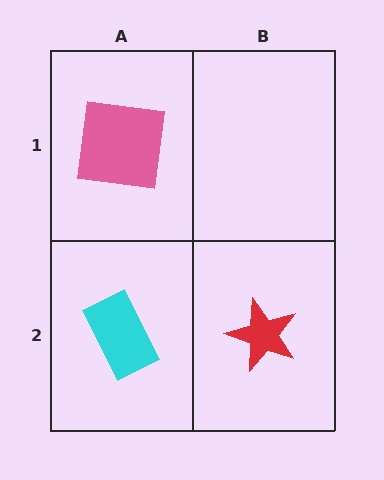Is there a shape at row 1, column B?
No, that cell is empty.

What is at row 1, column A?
A pink square.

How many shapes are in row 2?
2 shapes.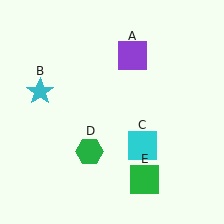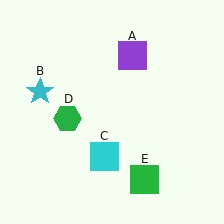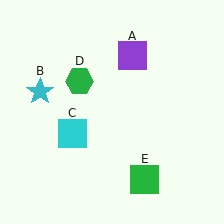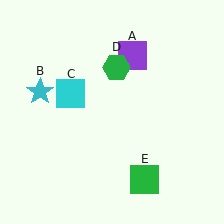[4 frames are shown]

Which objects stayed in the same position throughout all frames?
Purple square (object A) and cyan star (object B) and green square (object E) remained stationary.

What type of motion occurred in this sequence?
The cyan square (object C), green hexagon (object D) rotated clockwise around the center of the scene.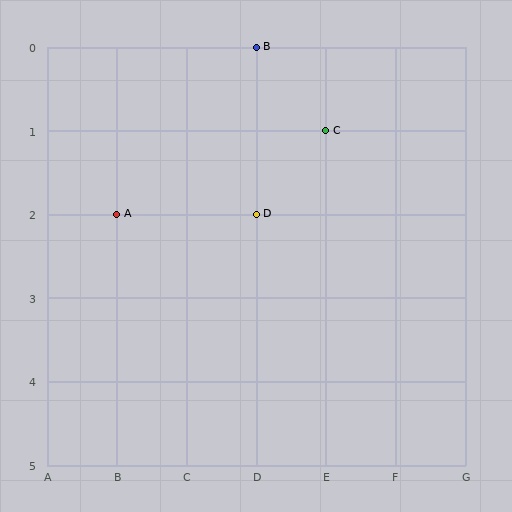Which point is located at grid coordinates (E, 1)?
Point C is at (E, 1).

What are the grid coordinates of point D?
Point D is at grid coordinates (D, 2).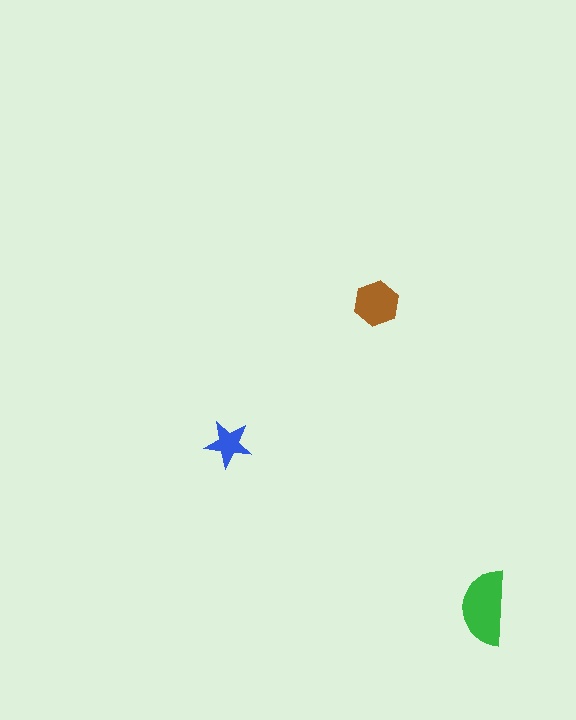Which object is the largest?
The green semicircle.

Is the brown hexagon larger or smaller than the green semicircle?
Smaller.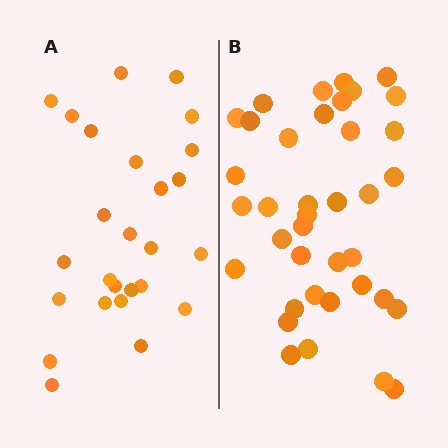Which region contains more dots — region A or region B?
Region B (the right region) has more dots.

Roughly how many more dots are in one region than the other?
Region B has roughly 12 or so more dots than region A.